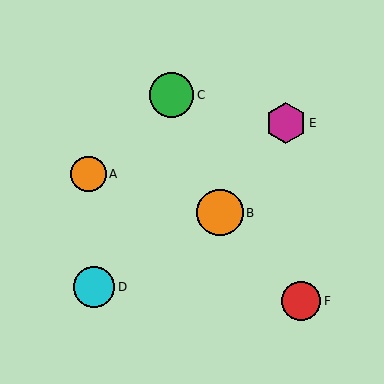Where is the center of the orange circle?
The center of the orange circle is at (220, 213).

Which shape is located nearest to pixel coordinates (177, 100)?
The green circle (labeled C) at (171, 95) is nearest to that location.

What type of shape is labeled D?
Shape D is a cyan circle.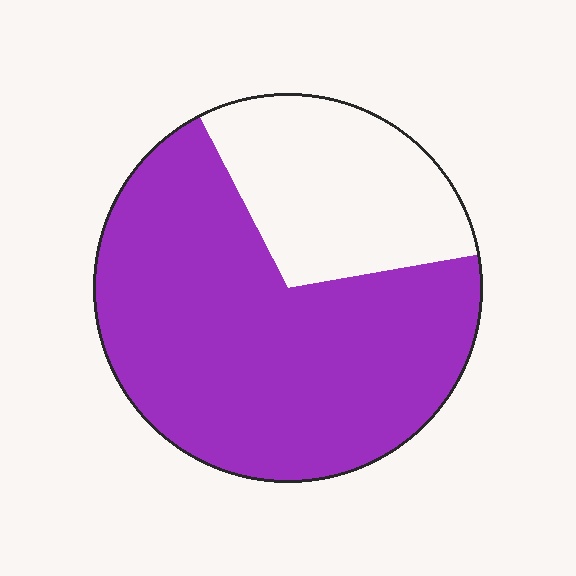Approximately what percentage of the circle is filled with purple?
Approximately 70%.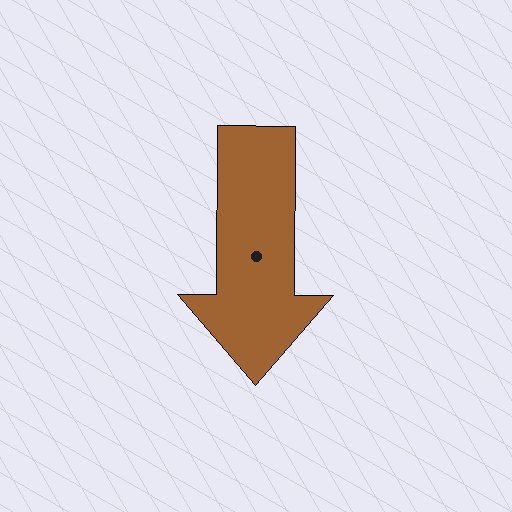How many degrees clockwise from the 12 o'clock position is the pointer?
Approximately 180 degrees.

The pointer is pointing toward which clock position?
Roughly 6 o'clock.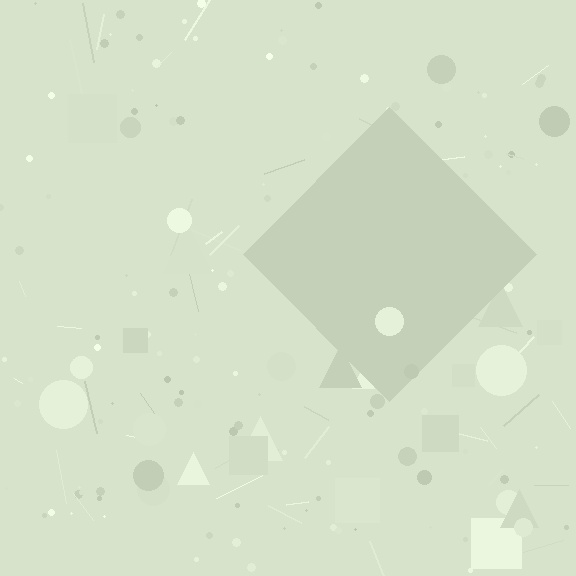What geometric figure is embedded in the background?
A diamond is embedded in the background.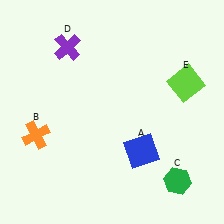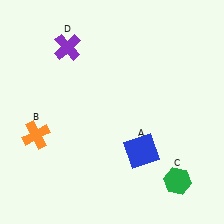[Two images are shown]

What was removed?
The lime square (E) was removed in Image 2.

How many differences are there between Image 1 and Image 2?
There is 1 difference between the two images.